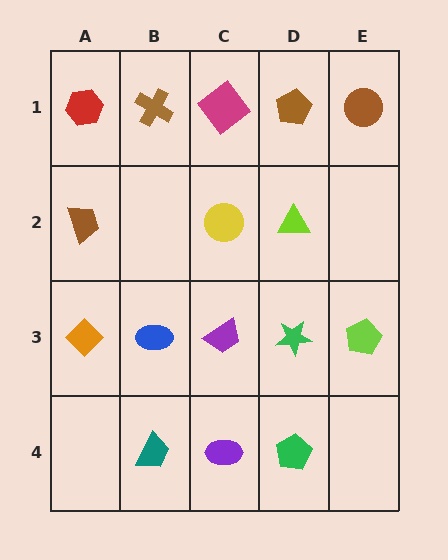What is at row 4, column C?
A purple ellipse.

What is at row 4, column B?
A teal trapezoid.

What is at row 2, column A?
A brown trapezoid.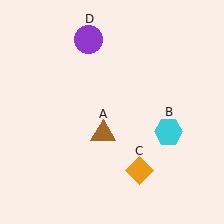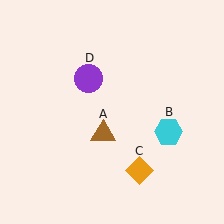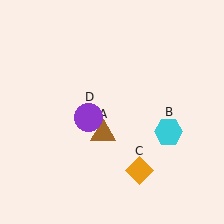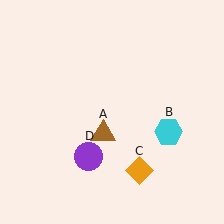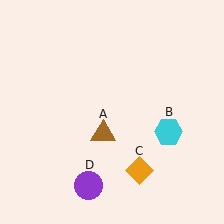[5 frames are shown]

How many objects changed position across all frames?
1 object changed position: purple circle (object D).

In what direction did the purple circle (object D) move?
The purple circle (object D) moved down.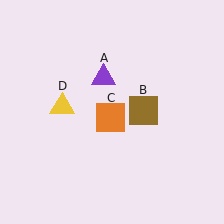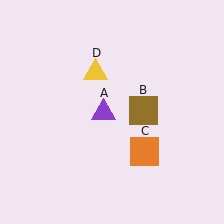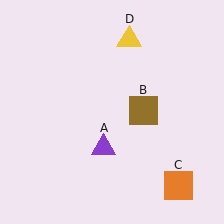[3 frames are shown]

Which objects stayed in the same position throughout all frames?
Brown square (object B) remained stationary.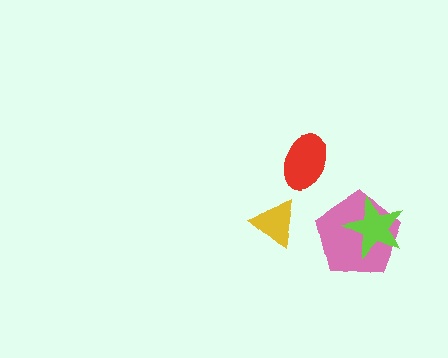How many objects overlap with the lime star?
1 object overlaps with the lime star.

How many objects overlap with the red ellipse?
0 objects overlap with the red ellipse.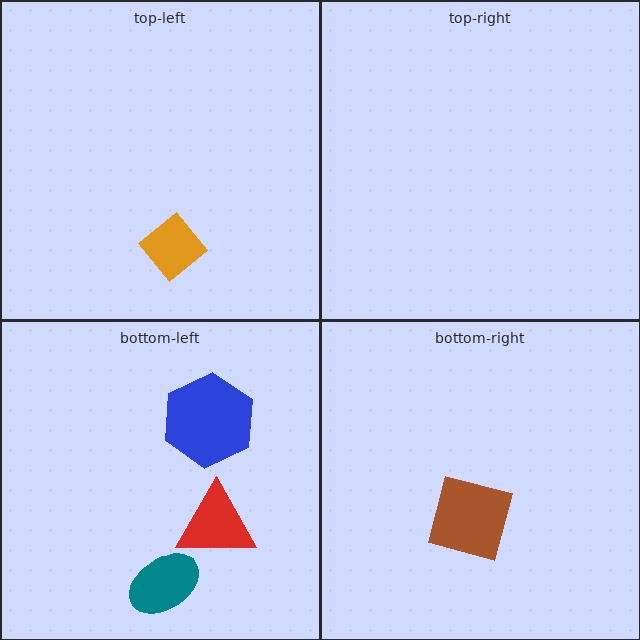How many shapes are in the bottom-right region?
1.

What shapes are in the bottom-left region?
The teal ellipse, the red triangle, the blue hexagon.